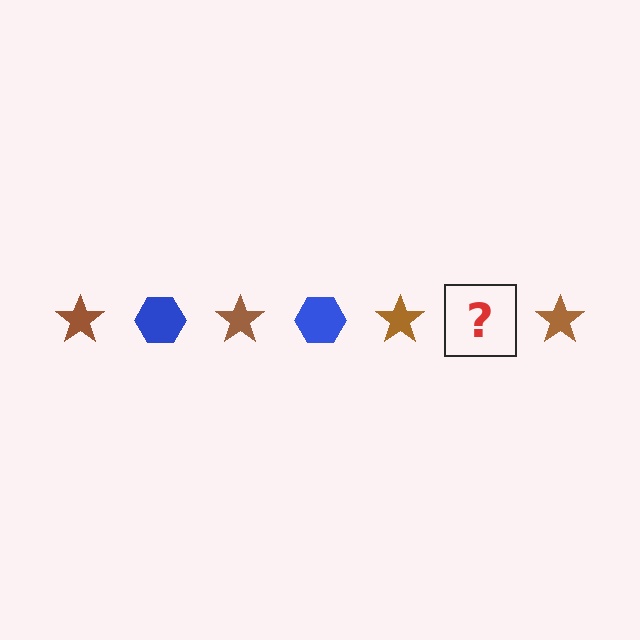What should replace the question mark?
The question mark should be replaced with a blue hexagon.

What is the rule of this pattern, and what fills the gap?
The rule is that the pattern alternates between brown star and blue hexagon. The gap should be filled with a blue hexagon.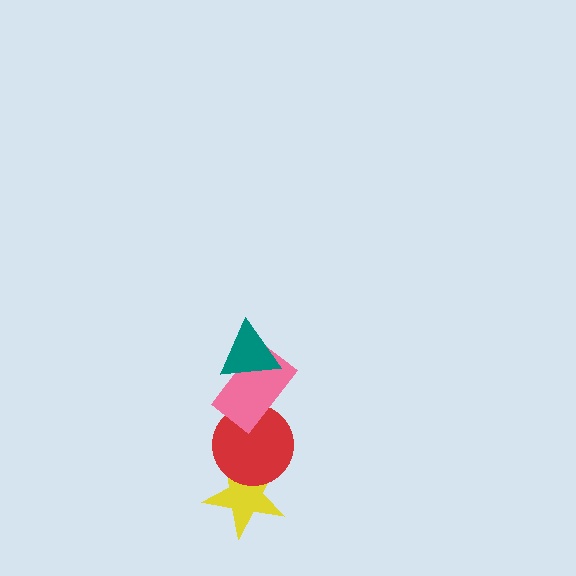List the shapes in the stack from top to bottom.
From top to bottom: the teal triangle, the pink rectangle, the red circle, the yellow star.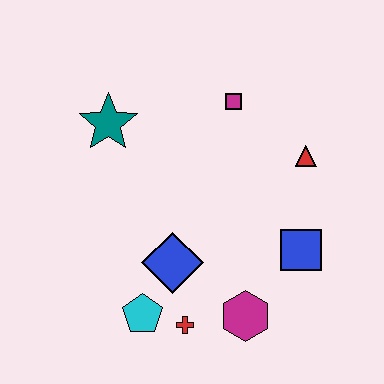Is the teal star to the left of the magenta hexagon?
Yes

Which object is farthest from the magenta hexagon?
The teal star is farthest from the magenta hexagon.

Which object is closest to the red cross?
The cyan pentagon is closest to the red cross.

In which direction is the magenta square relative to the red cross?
The magenta square is above the red cross.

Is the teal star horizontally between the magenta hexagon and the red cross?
No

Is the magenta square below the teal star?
No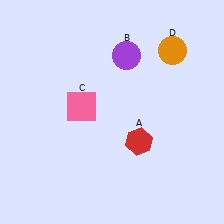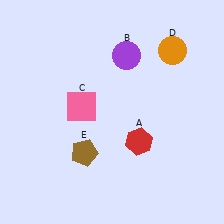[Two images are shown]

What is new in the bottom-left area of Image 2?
A brown pentagon (E) was added in the bottom-left area of Image 2.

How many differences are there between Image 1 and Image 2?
There is 1 difference between the two images.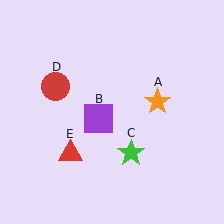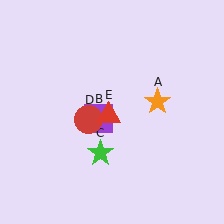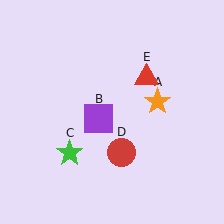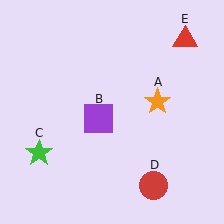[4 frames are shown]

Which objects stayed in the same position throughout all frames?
Orange star (object A) and purple square (object B) remained stationary.